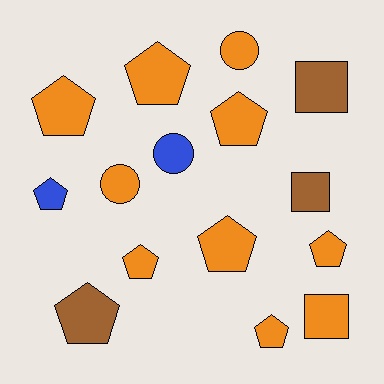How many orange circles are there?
There are 2 orange circles.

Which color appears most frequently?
Orange, with 10 objects.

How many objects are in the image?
There are 15 objects.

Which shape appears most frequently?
Pentagon, with 9 objects.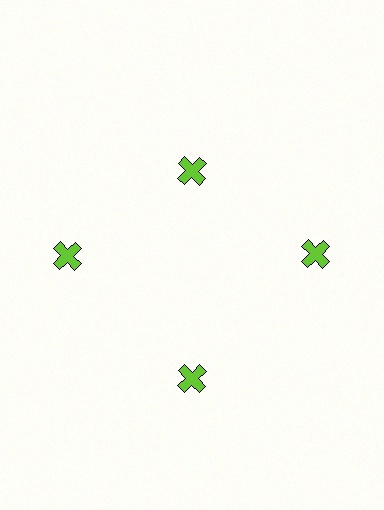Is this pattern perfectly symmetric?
No. The 4 lime crosses are arranged in a ring, but one element near the 12 o'clock position is pulled inward toward the center, breaking the 4-fold rotational symmetry.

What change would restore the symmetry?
The symmetry would be restored by moving it outward, back onto the ring so that all 4 crosses sit at equal angles and equal distance from the center.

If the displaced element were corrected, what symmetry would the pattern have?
It would have 4-fold rotational symmetry — the pattern would map onto itself every 90 degrees.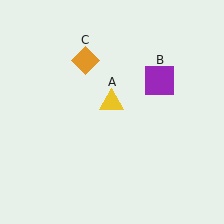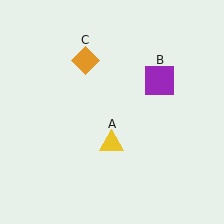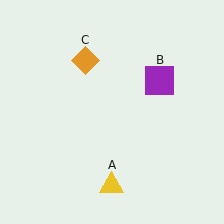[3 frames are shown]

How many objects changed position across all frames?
1 object changed position: yellow triangle (object A).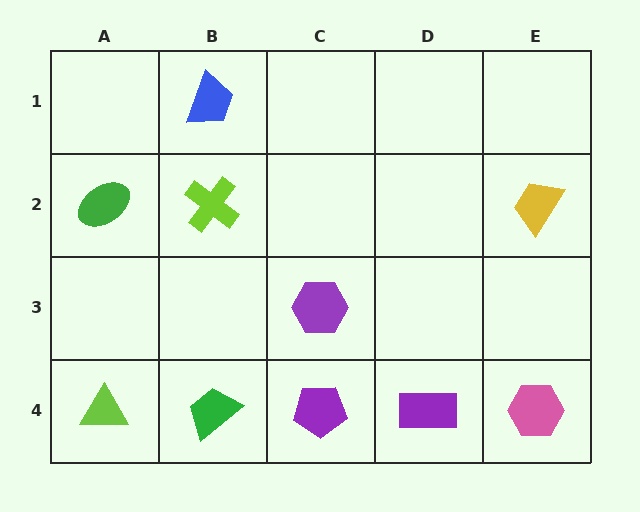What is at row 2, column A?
A green ellipse.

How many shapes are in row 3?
1 shape.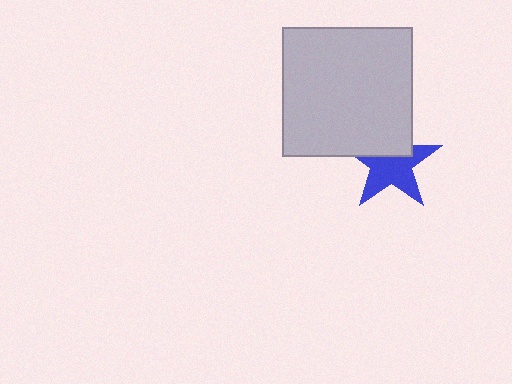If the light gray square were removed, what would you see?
You would see the complete blue star.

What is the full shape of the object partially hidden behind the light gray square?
The partially hidden object is a blue star.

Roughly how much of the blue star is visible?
About half of it is visible (roughly 62%).